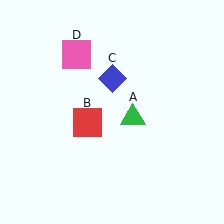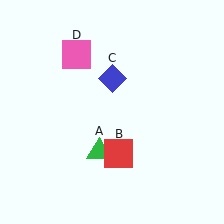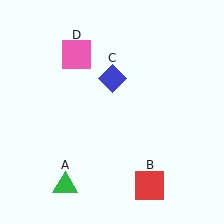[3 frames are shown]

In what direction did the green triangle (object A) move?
The green triangle (object A) moved down and to the left.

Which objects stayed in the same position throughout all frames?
Blue diamond (object C) and pink square (object D) remained stationary.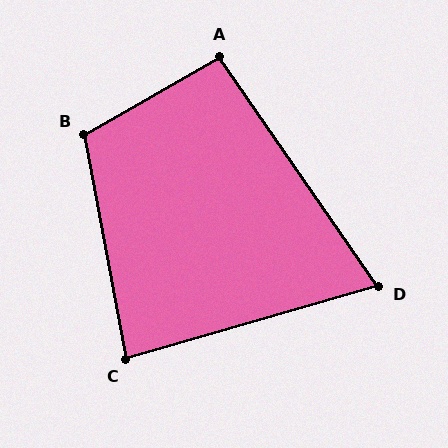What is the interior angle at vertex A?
Approximately 95 degrees (obtuse).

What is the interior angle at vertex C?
Approximately 85 degrees (acute).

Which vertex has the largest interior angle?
B, at approximately 109 degrees.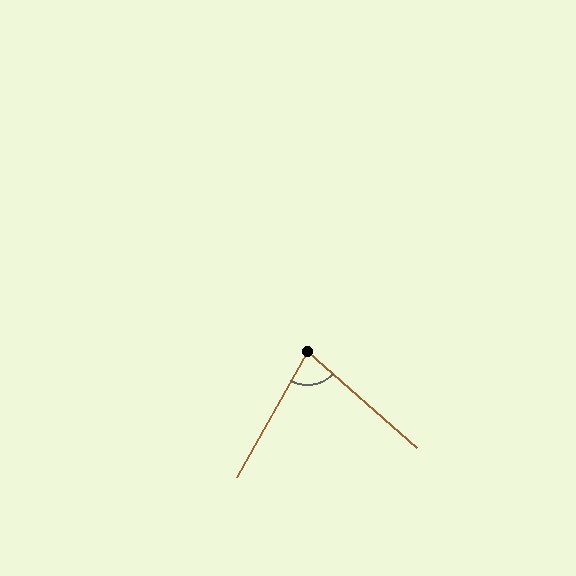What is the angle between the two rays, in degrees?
Approximately 78 degrees.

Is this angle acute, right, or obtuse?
It is acute.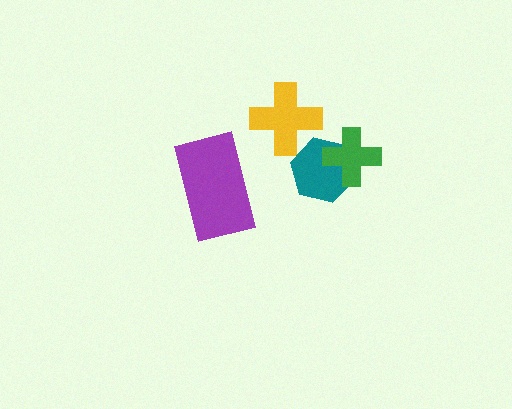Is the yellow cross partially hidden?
No, no other shape covers it.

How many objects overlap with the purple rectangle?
0 objects overlap with the purple rectangle.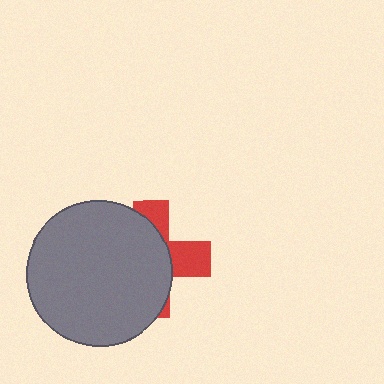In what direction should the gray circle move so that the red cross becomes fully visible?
The gray circle should move left. That is the shortest direction to clear the overlap and leave the red cross fully visible.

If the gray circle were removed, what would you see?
You would see the complete red cross.